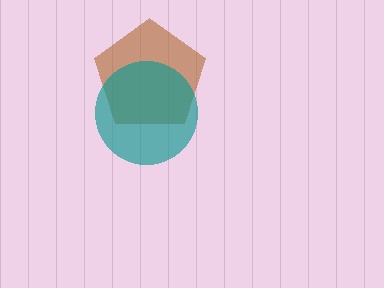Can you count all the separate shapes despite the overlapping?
Yes, there are 2 separate shapes.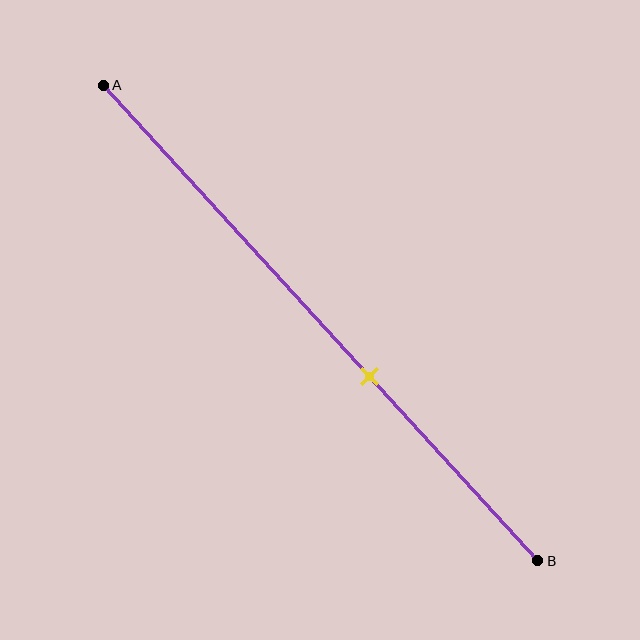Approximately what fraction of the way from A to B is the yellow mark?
The yellow mark is approximately 60% of the way from A to B.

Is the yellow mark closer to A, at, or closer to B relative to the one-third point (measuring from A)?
The yellow mark is closer to point B than the one-third point of segment AB.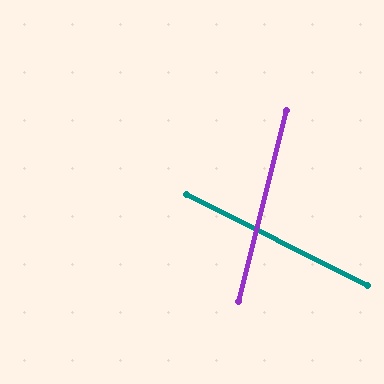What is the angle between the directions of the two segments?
Approximately 78 degrees.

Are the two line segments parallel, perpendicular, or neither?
Neither parallel nor perpendicular — they differ by about 78°.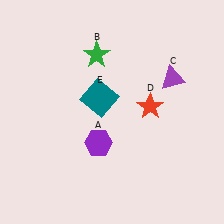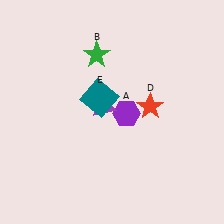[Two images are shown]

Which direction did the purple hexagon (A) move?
The purple hexagon (A) moved up.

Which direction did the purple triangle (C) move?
The purple triangle (C) moved left.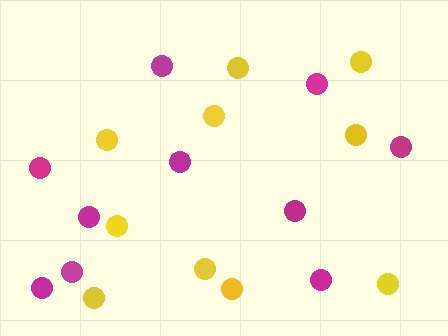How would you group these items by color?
There are 2 groups: one group of yellow circles (10) and one group of magenta circles (10).